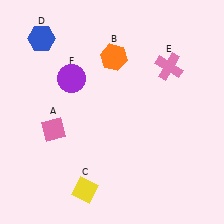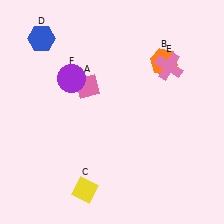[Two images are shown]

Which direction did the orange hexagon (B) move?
The orange hexagon (B) moved right.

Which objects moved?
The objects that moved are: the pink diamond (A), the orange hexagon (B).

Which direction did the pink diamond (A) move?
The pink diamond (A) moved up.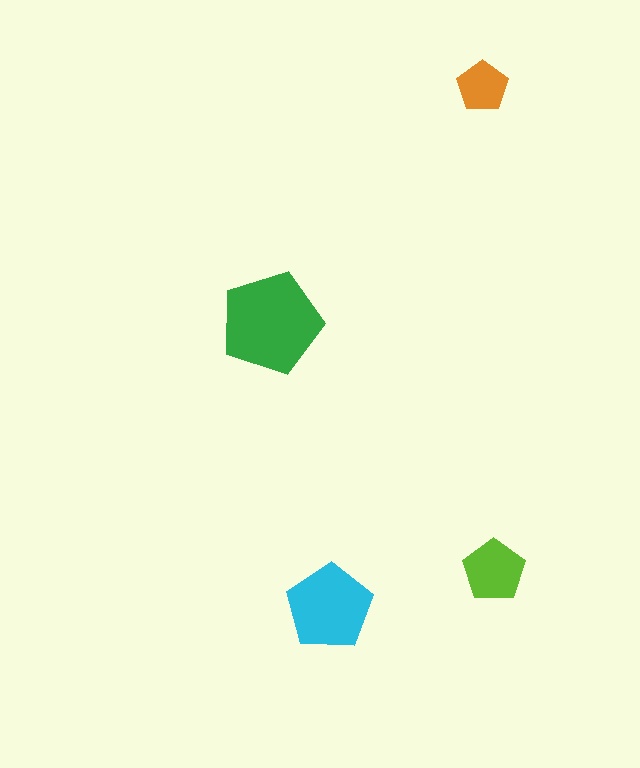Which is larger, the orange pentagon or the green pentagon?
The green one.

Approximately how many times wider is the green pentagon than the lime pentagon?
About 1.5 times wider.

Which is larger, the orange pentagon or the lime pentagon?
The lime one.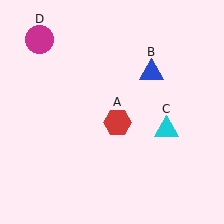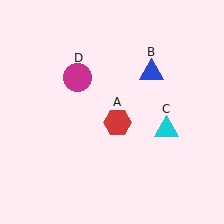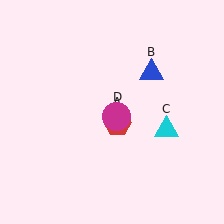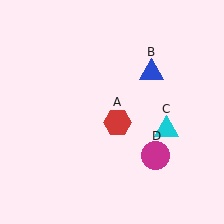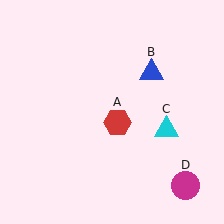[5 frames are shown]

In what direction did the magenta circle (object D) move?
The magenta circle (object D) moved down and to the right.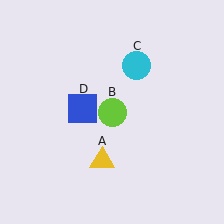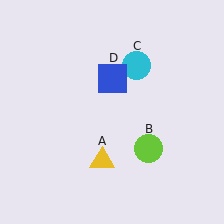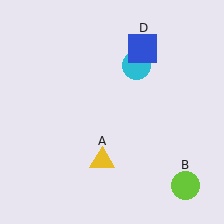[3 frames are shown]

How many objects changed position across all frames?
2 objects changed position: lime circle (object B), blue square (object D).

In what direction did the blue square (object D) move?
The blue square (object D) moved up and to the right.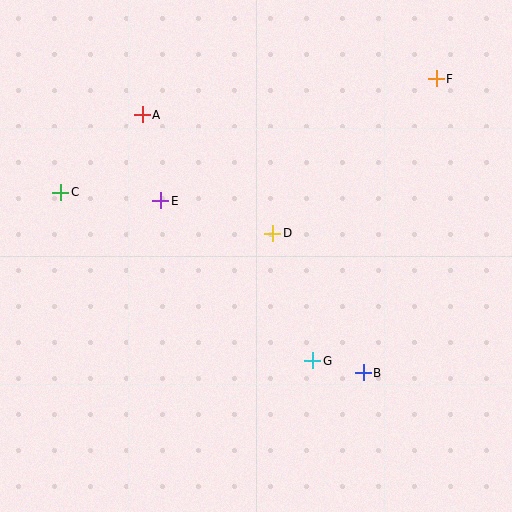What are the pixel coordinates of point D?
Point D is at (273, 233).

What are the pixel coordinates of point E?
Point E is at (161, 201).